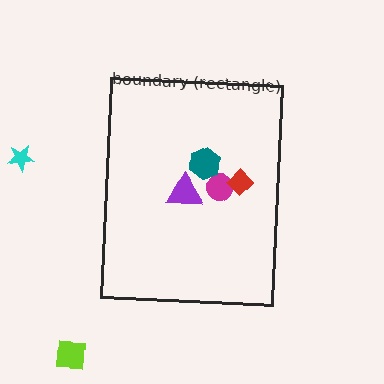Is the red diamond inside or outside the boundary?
Inside.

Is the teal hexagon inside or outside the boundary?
Inside.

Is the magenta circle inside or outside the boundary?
Inside.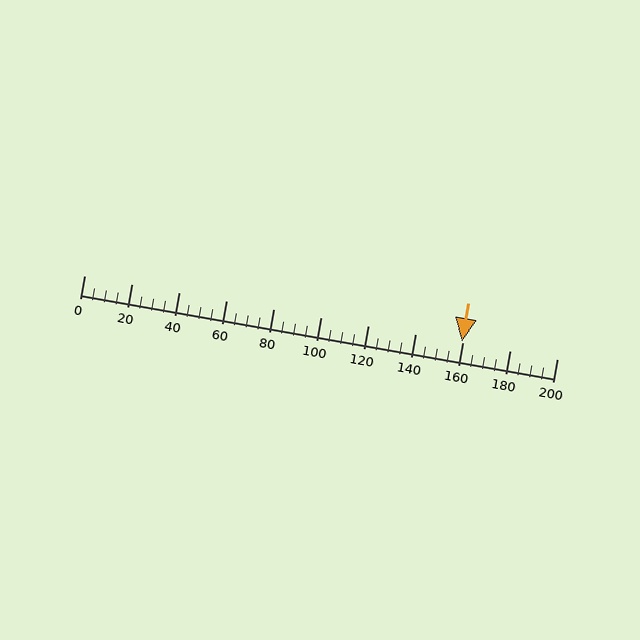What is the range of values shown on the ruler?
The ruler shows values from 0 to 200.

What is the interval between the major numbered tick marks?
The major tick marks are spaced 20 units apart.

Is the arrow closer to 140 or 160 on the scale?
The arrow is closer to 160.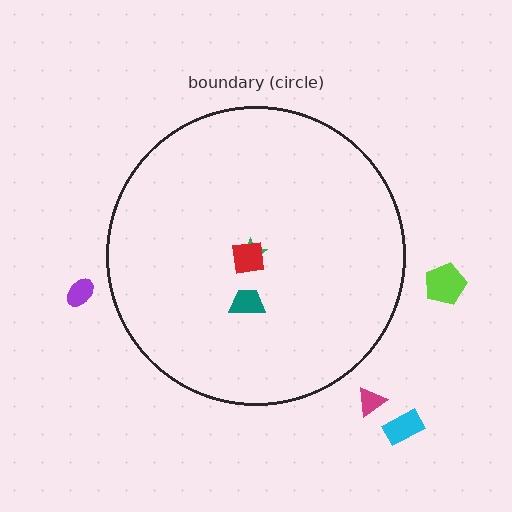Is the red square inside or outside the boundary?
Inside.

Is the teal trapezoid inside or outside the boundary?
Inside.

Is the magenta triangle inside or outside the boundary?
Outside.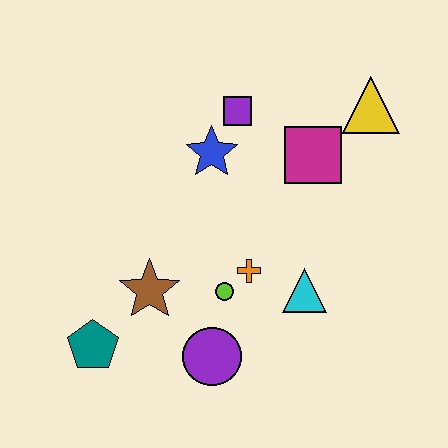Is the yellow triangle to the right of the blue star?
Yes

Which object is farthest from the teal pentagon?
The yellow triangle is farthest from the teal pentagon.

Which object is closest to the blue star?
The purple square is closest to the blue star.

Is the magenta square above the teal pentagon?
Yes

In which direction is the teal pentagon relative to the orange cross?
The teal pentagon is to the left of the orange cross.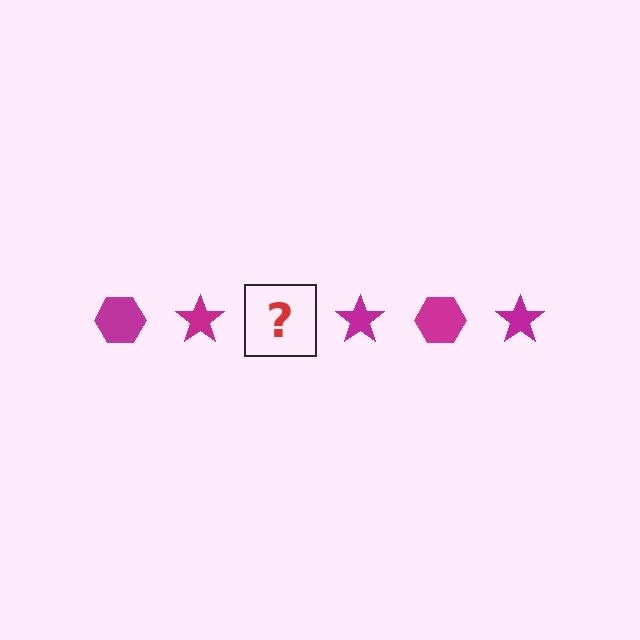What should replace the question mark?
The question mark should be replaced with a magenta hexagon.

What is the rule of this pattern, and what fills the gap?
The rule is that the pattern cycles through hexagon, star shapes in magenta. The gap should be filled with a magenta hexagon.